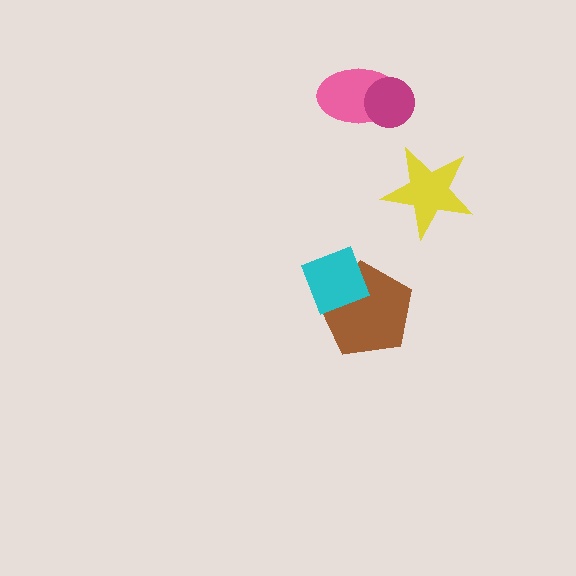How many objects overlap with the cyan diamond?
1 object overlaps with the cyan diamond.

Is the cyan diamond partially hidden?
No, no other shape covers it.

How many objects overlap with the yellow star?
0 objects overlap with the yellow star.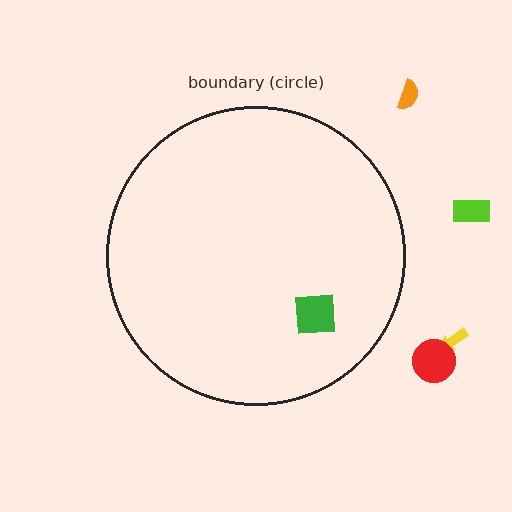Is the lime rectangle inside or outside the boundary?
Outside.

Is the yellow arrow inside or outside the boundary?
Outside.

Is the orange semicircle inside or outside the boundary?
Outside.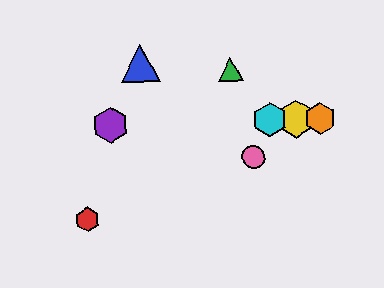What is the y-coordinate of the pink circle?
The pink circle is at y≈157.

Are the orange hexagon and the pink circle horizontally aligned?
No, the orange hexagon is at y≈118 and the pink circle is at y≈157.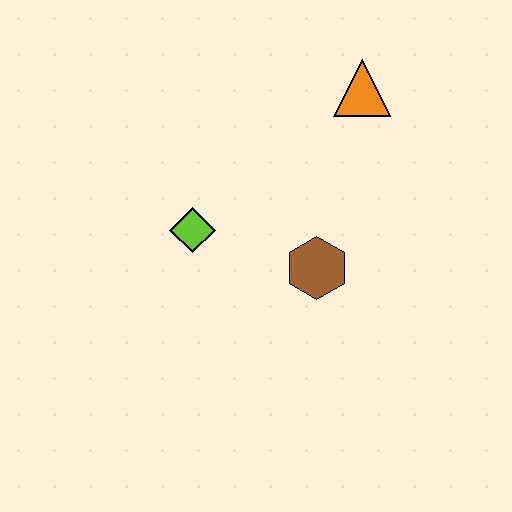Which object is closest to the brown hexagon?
The lime diamond is closest to the brown hexagon.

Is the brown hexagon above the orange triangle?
No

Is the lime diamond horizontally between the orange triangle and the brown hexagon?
No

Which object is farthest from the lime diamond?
The orange triangle is farthest from the lime diamond.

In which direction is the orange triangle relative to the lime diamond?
The orange triangle is to the right of the lime diamond.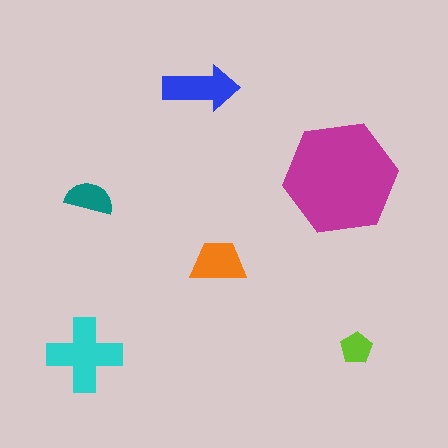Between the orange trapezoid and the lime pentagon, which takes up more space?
The orange trapezoid.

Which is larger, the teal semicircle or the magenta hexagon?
The magenta hexagon.